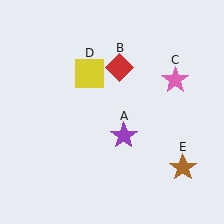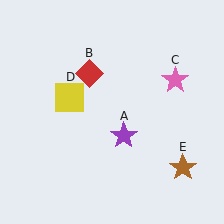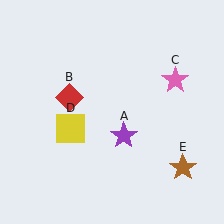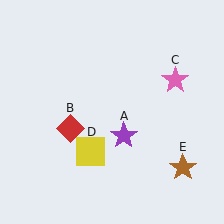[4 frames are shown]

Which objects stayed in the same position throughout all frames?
Purple star (object A) and pink star (object C) and brown star (object E) remained stationary.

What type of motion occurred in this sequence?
The red diamond (object B), yellow square (object D) rotated counterclockwise around the center of the scene.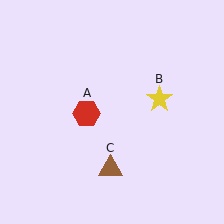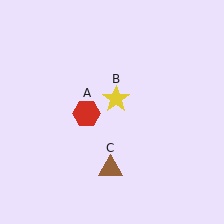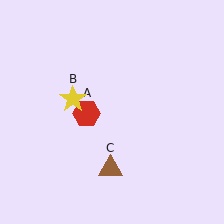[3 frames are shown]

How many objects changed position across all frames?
1 object changed position: yellow star (object B).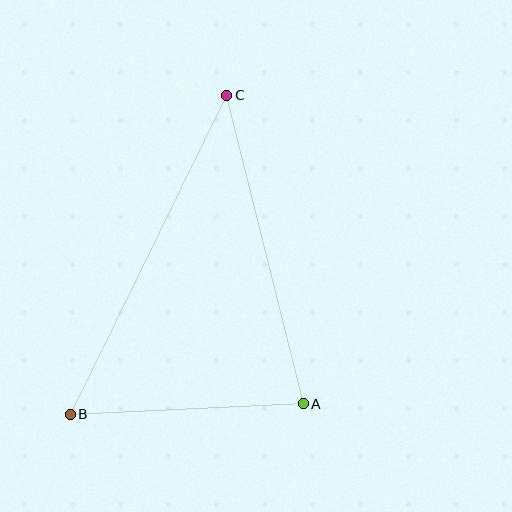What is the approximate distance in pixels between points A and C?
The distance between A and C is approximately 318 pixels.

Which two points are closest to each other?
Points A and B are closest to each other.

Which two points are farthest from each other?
Points B and C are farthest from each other.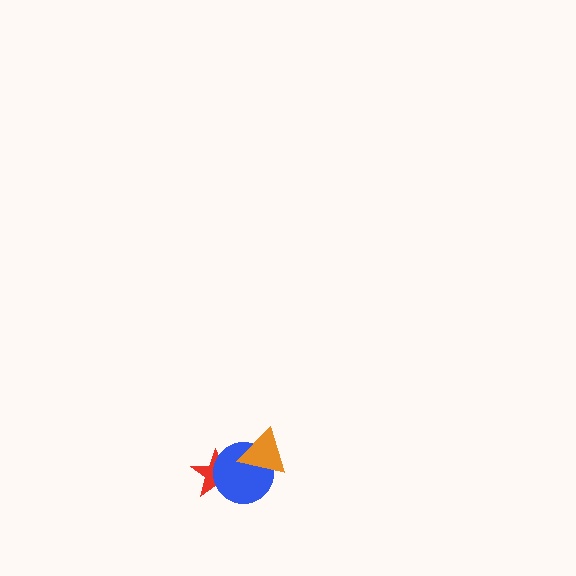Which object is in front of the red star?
The blue circle is in front of the red star.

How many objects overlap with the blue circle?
2 objects overlap with the blue circle.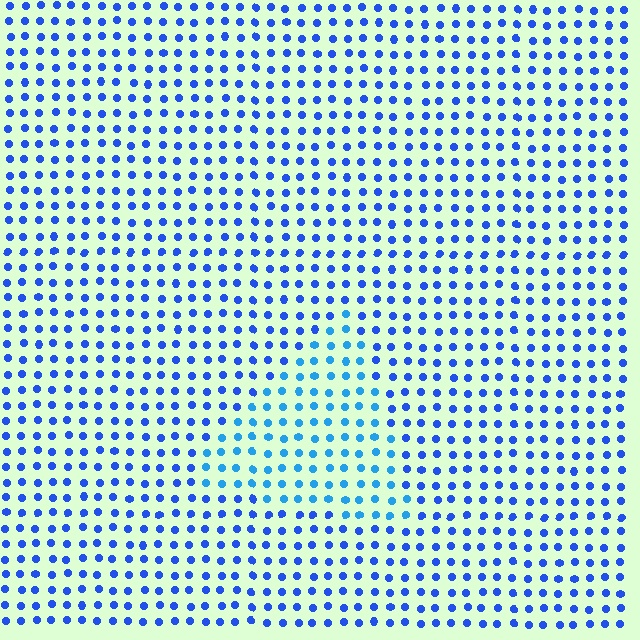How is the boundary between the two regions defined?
The boundary is defined purely by a slight shift in hue (about 24 degrees). Spacing, size, and orientation are identical on both sides.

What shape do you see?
I see a triangle.